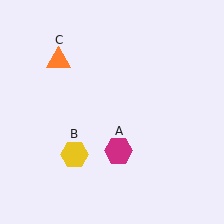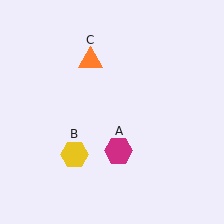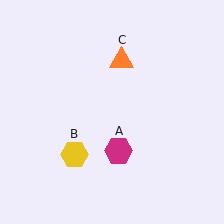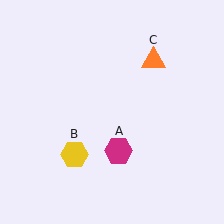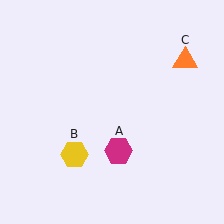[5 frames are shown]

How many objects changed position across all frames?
1 object changed position: orange triangle (object C).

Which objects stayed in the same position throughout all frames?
Magenta hexagon (object A) and yellow hexagon (object B) remained stationary.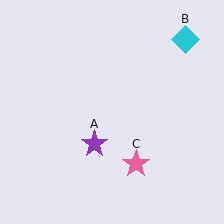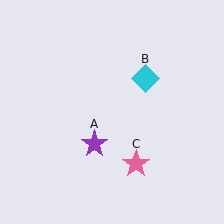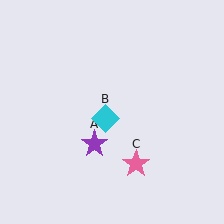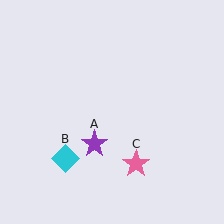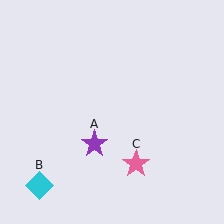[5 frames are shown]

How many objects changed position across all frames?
1 object changed position: cyan diamond (object B).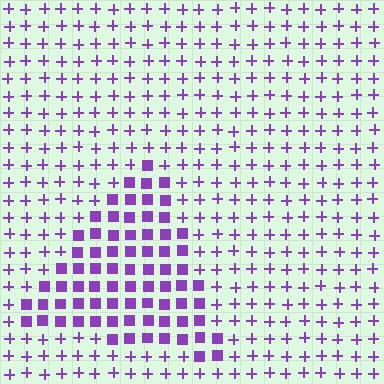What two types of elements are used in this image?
The image uses squares inside the triangle region and plus signs outside it.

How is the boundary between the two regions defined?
The boundary is defined by a change in element shape: squares inside vs. plus signs outside. All elements share the same color and spacing.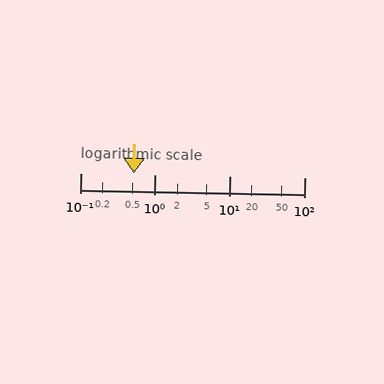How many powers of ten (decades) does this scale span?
The scale spans 3 decades, from 0.1 to 100.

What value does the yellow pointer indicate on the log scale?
The pointer indicates approximately 0.52.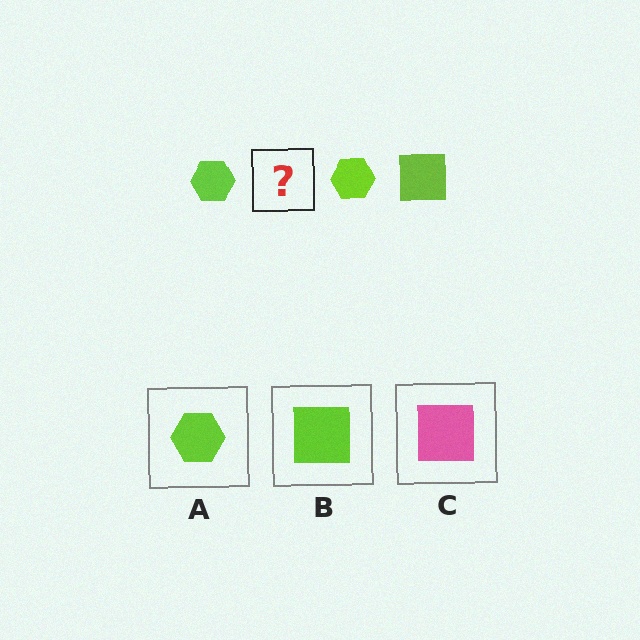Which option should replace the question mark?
Option B.